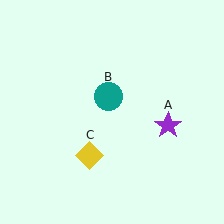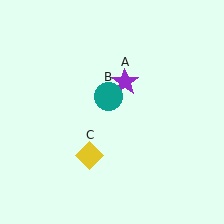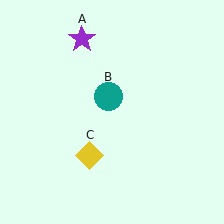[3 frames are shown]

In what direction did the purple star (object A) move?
The purple star (object A) moved up and to the left.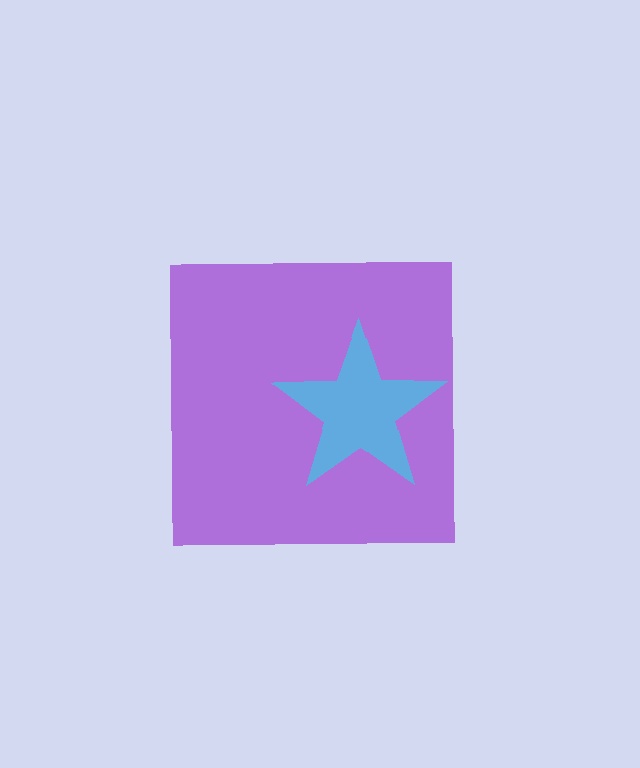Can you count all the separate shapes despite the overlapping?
Yes, there are 2 separate shapes.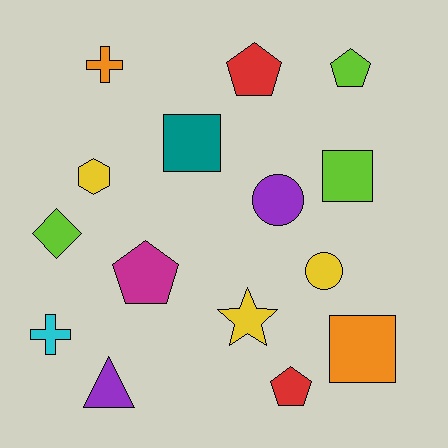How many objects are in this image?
There are 15 objects.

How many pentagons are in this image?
There are 4 pentagons.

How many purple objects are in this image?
There are 2 purple objects.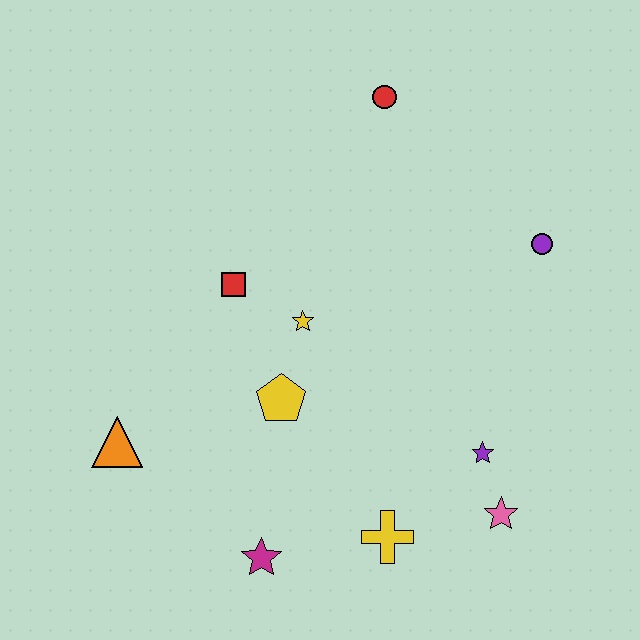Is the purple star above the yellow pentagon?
No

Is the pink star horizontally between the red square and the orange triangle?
No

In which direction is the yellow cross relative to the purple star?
The yellow cross is to the left of the purple star.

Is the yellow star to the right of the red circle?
No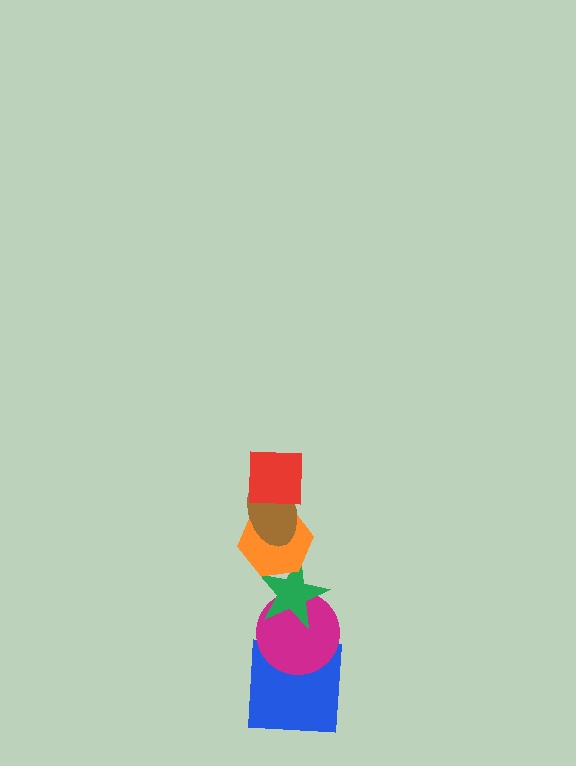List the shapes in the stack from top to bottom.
From top to bottom: the red square, the brown ellipse, the orange hexagon, the green star, the magenta circle, the blue square.